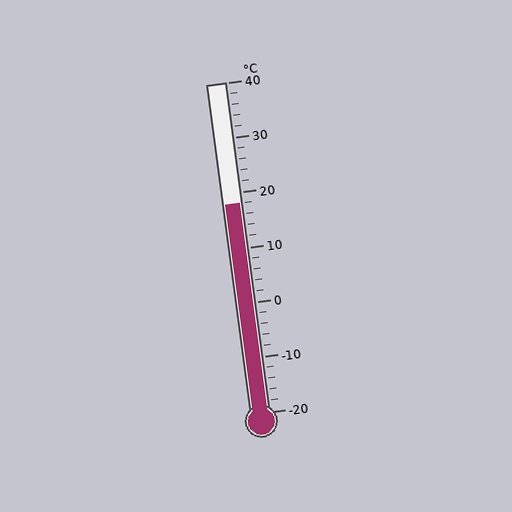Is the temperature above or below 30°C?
The temperature is below 30°C.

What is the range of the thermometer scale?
The thermometer scale ranges from -20°C to 40°C.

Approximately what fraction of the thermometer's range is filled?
The thermometer is filled to approximately 65% of its range.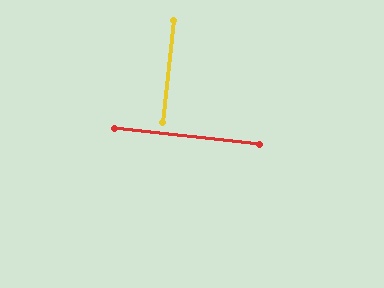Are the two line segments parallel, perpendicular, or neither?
Perpendicular — they meet at approximately 90°.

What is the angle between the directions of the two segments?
Approximately 90 degrees.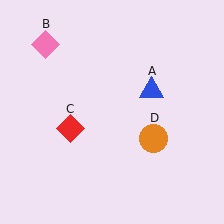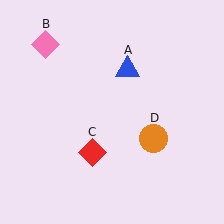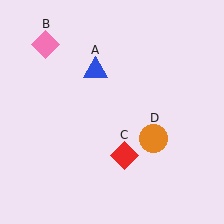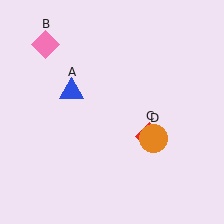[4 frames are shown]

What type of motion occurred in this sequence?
The blue triangle (object A), red diamond (object C) rotated counterclockwise around the center of the scene.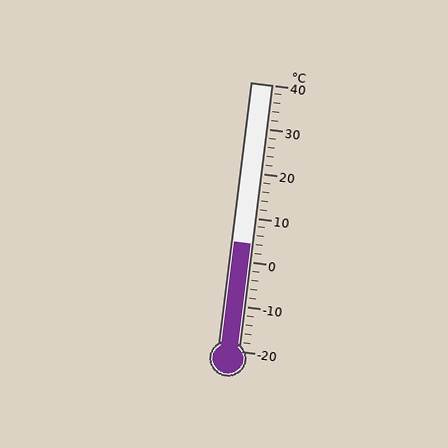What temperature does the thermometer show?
The thermometer shows approximately 4°C.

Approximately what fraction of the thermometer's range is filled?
The thermometer is filled to approximately 40% of its range.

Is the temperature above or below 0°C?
The temperature is above 0°C.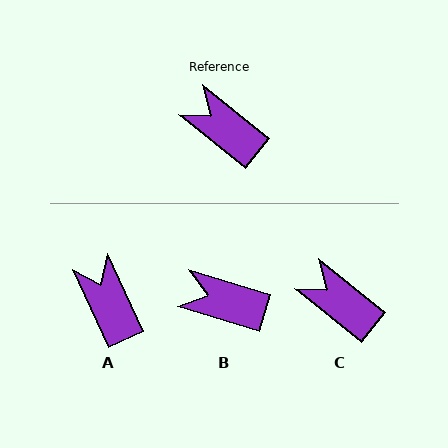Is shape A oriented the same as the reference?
No, it is off by about 26 degrees.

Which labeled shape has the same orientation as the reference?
C.